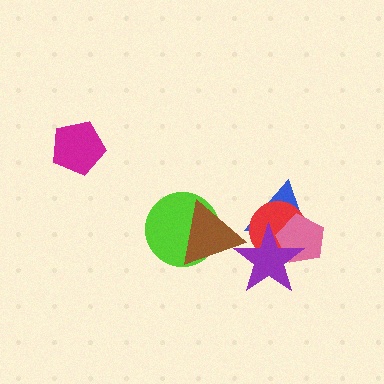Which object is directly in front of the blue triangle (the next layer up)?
The red circle is directly in front of the blue triangle.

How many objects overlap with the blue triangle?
3 objects overlap with the blue triangle.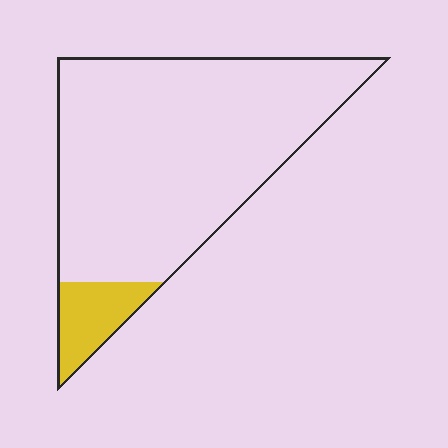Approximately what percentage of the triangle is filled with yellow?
Approximately 10%.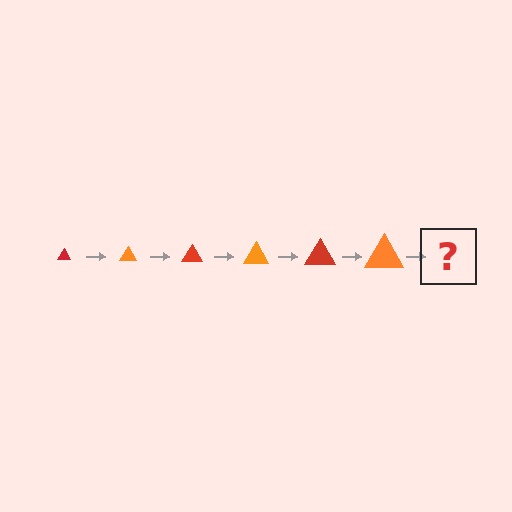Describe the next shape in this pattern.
It should be a red triangle, larger than the previous one.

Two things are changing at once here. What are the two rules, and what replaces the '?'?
The two rules are that the triangle grows larger each step and the color cycles through red and orange. The '?' should be a red triangle, larger than the previous one.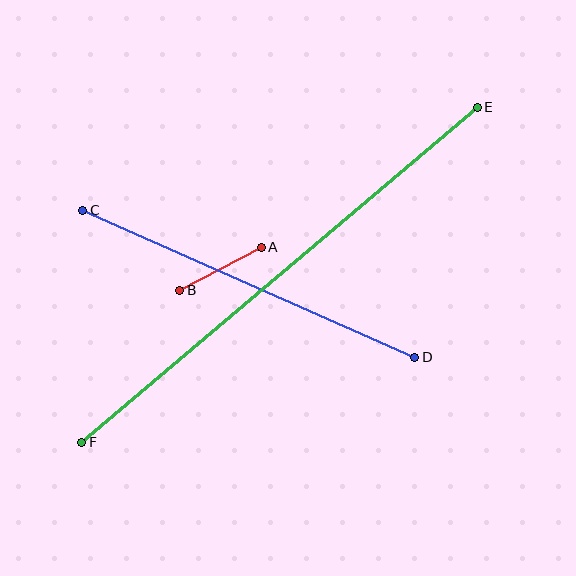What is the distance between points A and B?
The distance is approximately 92 pixels.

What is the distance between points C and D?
The distance is approximately 363 pixels.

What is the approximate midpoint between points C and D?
The midpoint is at approximately (249, 284) pixels.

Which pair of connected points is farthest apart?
Points E and F are farthest apart.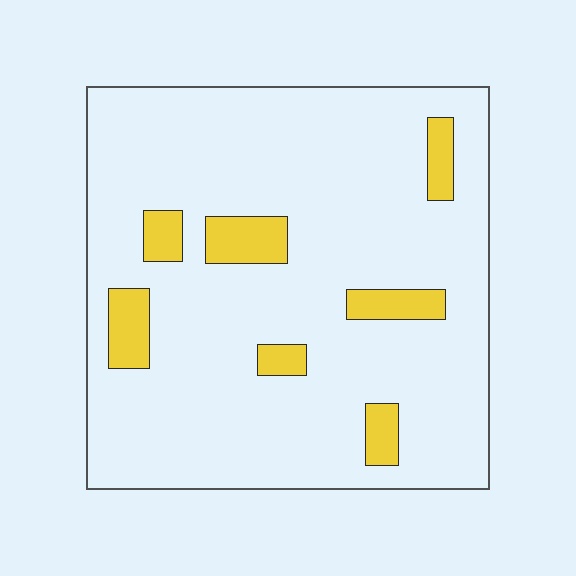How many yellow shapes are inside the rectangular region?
7.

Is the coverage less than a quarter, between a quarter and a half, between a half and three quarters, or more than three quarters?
Less than a quarter.